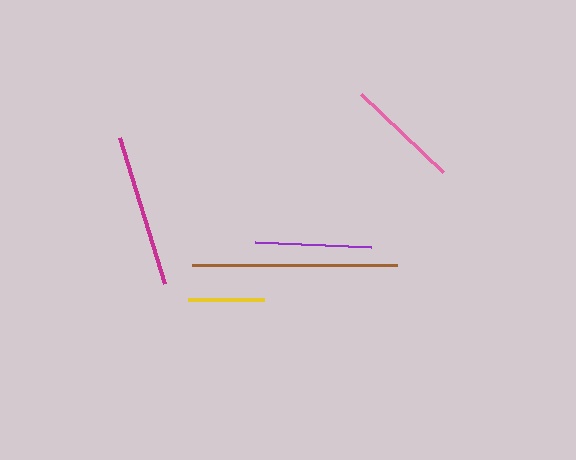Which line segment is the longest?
The brown line is the longest at approximately 204 pixels.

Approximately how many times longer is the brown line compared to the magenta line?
The brown line is approximately 1.3 times the length of the magenta line.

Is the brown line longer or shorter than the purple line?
The brown line is longer than the purple line.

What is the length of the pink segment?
The pink segment is approximately 113 pixels long.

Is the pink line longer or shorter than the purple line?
The purple line is longer than the pink line.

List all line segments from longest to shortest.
From longest to shortest: brown, magenta, purple, pink, yellow.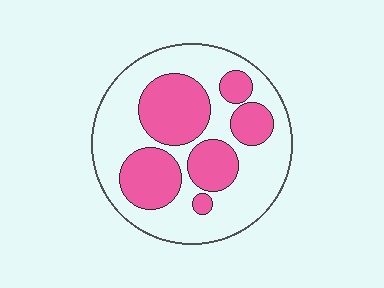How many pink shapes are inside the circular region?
6.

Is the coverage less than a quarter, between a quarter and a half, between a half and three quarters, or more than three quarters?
Between a quarter and a half.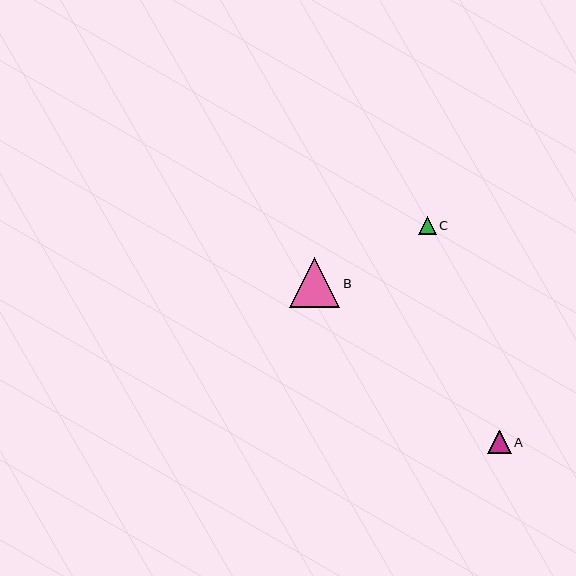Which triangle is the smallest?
Triangle C is the smallest with a size of approximately 18 pixels.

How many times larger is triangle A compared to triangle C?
Triangle A is approximately 1.3 times the size of triangle C.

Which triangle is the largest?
Triangle B is the largest with a size of approximately 50 pixels.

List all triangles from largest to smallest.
From largest to smallest: B, A, C.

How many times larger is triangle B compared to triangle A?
Triangle B is approximately 2.2 times the size of triangle A.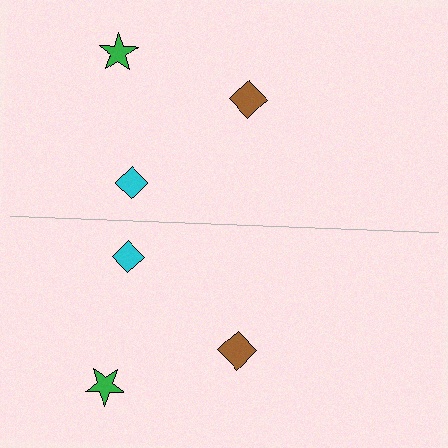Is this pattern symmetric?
Yes, this pattern has bilateral (reflection) symmetry.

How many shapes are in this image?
There are 6 shapes in this image.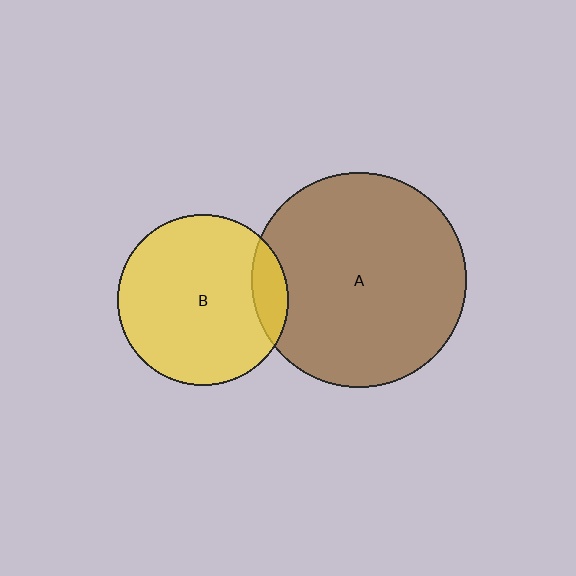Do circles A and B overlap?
Yes.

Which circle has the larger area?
Circle A (brown).